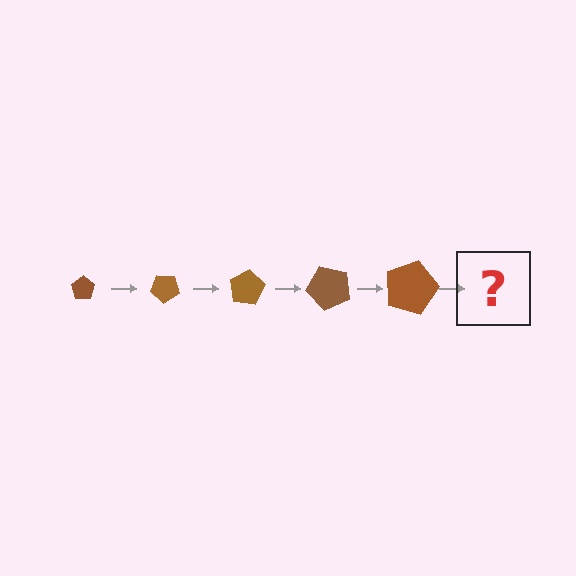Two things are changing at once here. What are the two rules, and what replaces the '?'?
The two rules are that the pentagon grows larger each step and it rotates 40 degrees each step. The '?' should be a pentagon, larger than the previous one and rotated 200 degrees from the start.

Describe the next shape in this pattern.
It should be a pentagon, larger than the previous one and rotated 200 degrees from the start.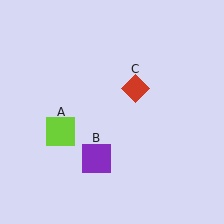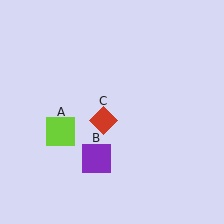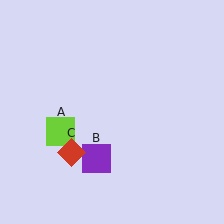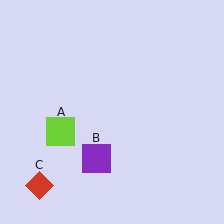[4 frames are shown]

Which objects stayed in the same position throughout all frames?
Lime square (object A) and purple square (object B) remained stationary.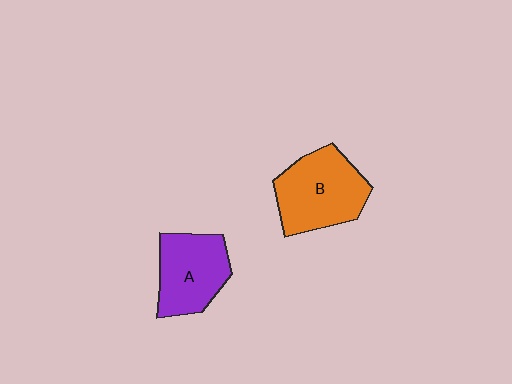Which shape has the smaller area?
Shape A (purple).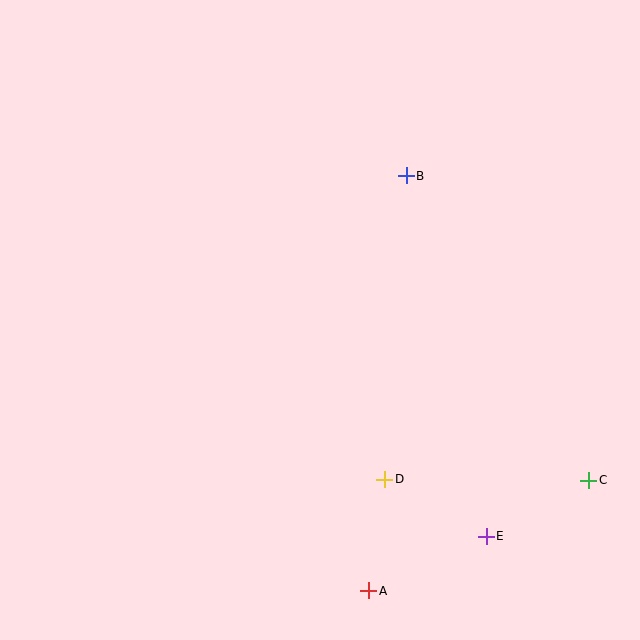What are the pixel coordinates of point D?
Point D is at (385, 479).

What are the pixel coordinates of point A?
Point A is at (368, 591).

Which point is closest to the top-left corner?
Point B is closest to the top-left corner.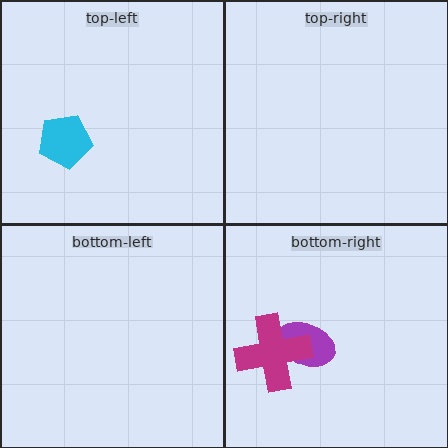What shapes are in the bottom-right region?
The purple ellipse, the magenta cross.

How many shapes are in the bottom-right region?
2.